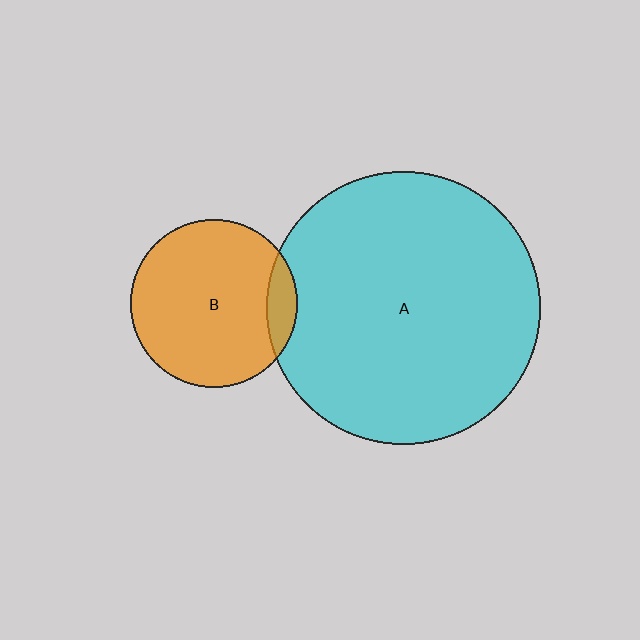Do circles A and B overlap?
Yes.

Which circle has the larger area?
Circle A (cyan).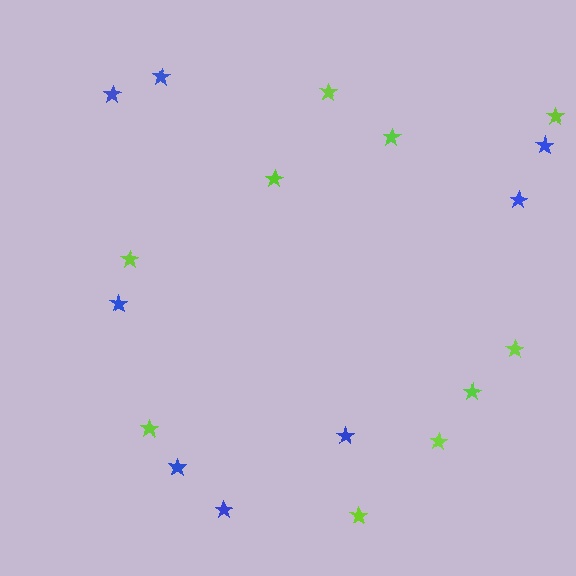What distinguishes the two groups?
There are 2 groups: one group of lime stars (10) and one group of blue stars (8).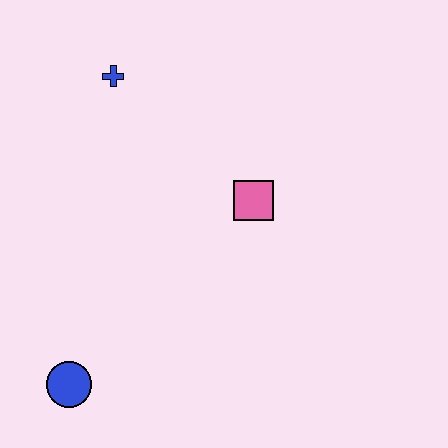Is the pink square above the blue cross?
No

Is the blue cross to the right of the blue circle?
Yes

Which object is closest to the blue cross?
The pink square is closest to the blue cross.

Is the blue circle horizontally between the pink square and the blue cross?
No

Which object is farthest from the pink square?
The blue circle is farthest from the pink square.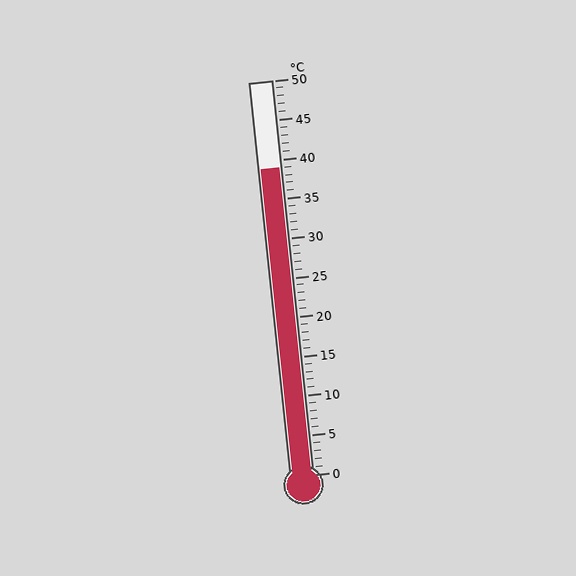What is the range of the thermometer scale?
The thermometer scale ranges from 0°C to 50°C.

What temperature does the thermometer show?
The thermometer shows approximately 39°C.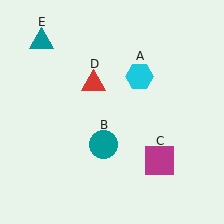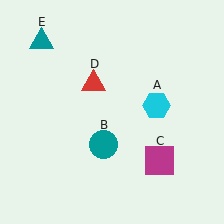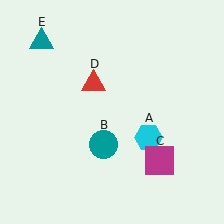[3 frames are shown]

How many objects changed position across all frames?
1 object changed position: cyan hexagon (object A).